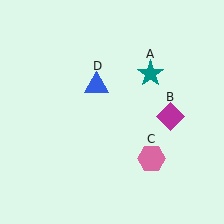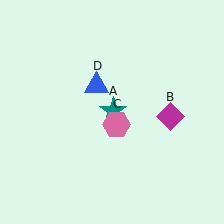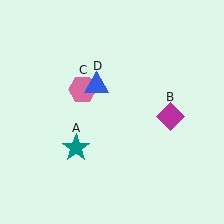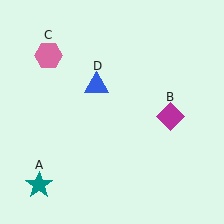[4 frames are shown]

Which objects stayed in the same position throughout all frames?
Magenta diamond (object B) and blue triangle (object D) remained stationary.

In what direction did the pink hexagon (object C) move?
The pink hexagon (object C) moved up and to the left.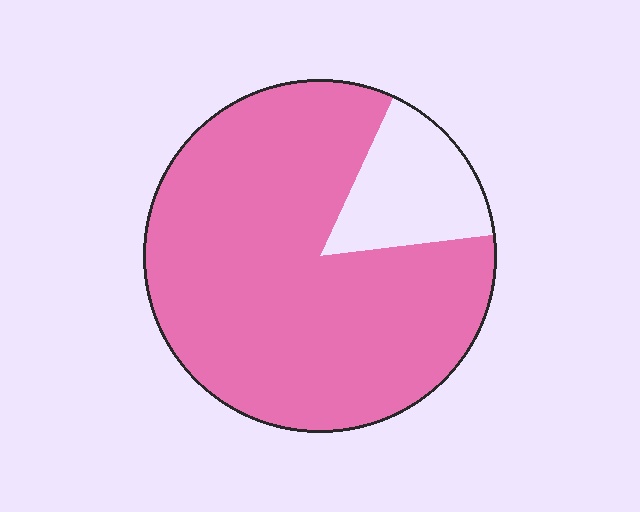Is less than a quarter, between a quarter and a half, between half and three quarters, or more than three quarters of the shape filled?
More than three quarters.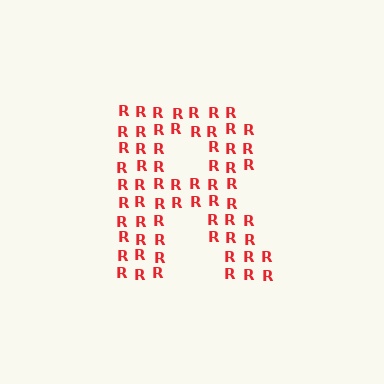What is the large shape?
The large shape is the letter R.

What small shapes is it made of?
It is made of small letter R's.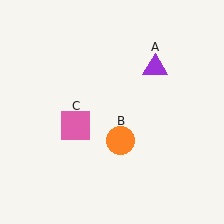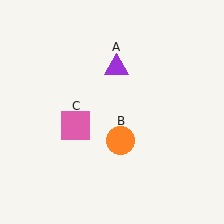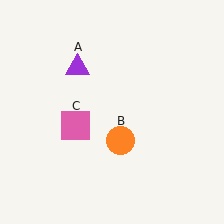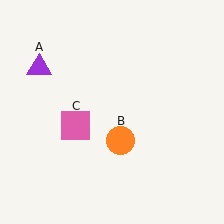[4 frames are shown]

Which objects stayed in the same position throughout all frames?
Orange circle (object B) and pink square (object C) remained stationary.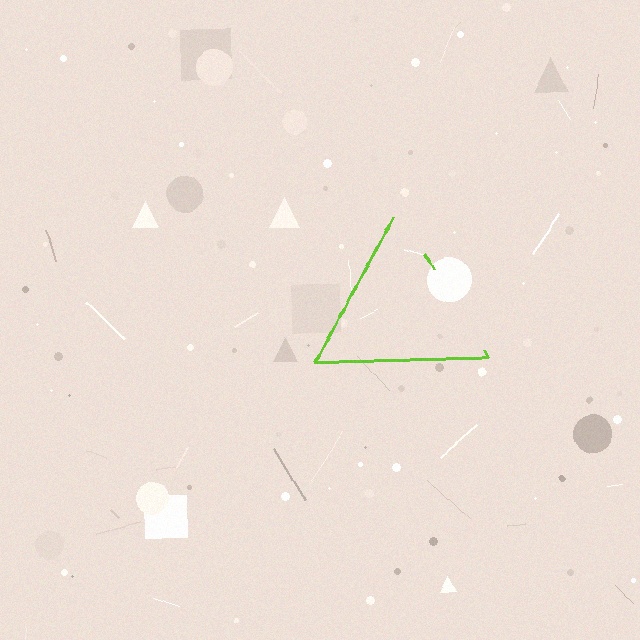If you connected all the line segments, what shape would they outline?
They would outline a triangle.